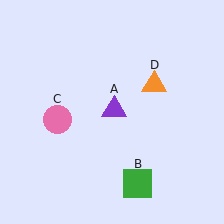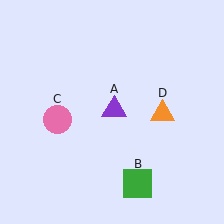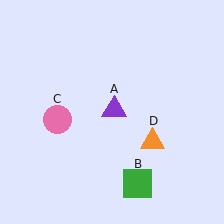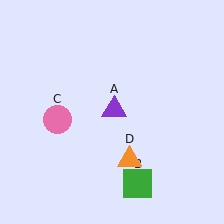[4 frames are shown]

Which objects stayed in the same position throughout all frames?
Purple triangle (object A) and green square (object B) and pink circle (object C) remained stationary.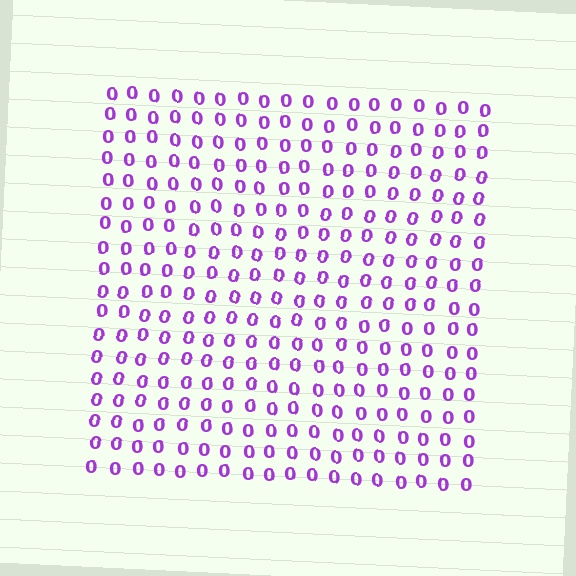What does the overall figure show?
The overall figure shows a square.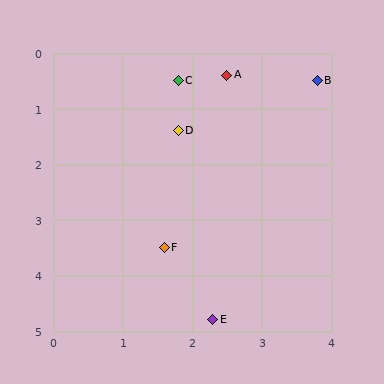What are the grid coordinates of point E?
Point E is at approximately (2.3, 4.8).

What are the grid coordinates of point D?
Point D is at approximately (1.8, 1.4).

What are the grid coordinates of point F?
Point F is at approximately (1.6, 3.5).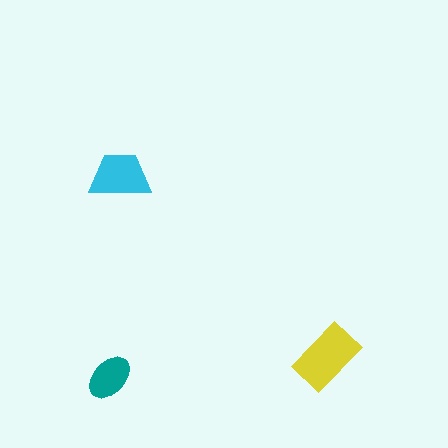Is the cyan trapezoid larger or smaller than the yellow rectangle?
Smaller.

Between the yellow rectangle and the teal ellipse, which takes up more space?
The yellow rectangle.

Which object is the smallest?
The teal ellipse.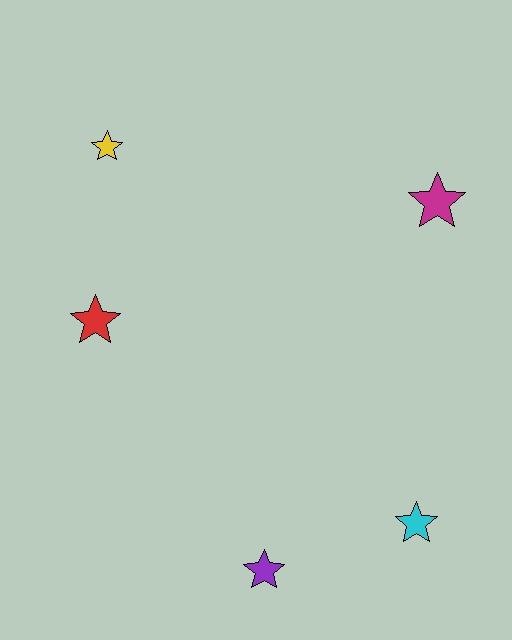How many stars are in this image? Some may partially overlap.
There are 5 stars.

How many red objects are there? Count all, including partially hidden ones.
There is 1 red object.